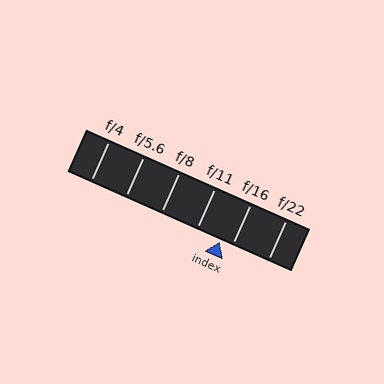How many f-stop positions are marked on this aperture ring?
There are 6 f-stop positions marked.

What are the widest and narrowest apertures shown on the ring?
The widest aperture shown is f/4 and the narrowest is f/22.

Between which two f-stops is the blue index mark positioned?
The index mark is between f/11 and f/16.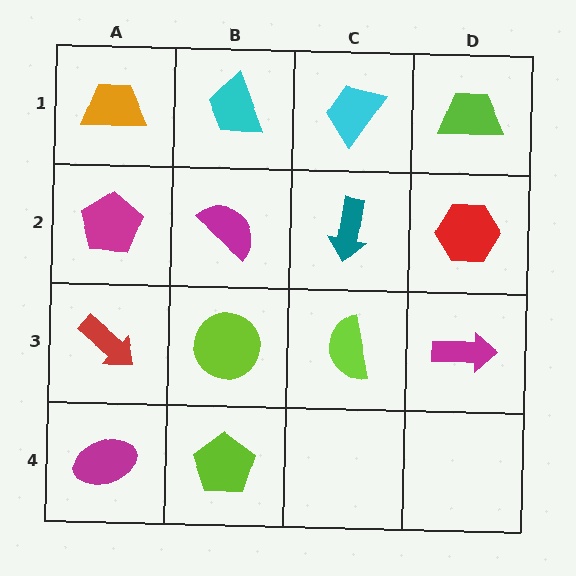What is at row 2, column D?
A red hexagon.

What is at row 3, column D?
A magenta arrow.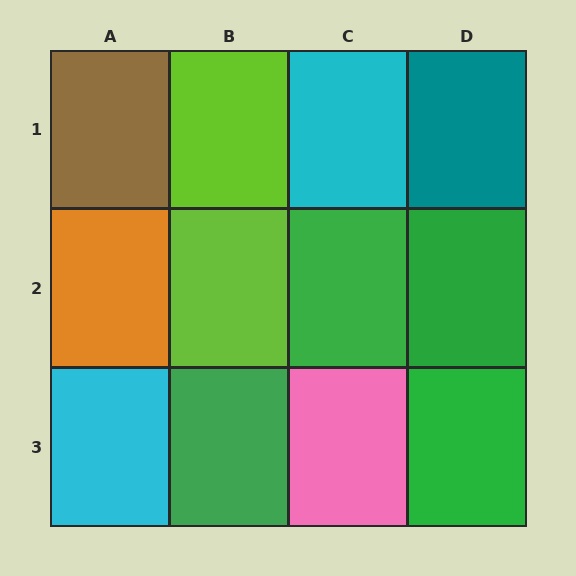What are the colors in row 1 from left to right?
Brown, lime, cyan, teal.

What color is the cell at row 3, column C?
Pink.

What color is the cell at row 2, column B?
Lime.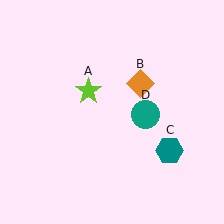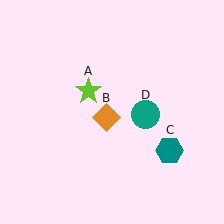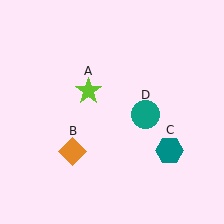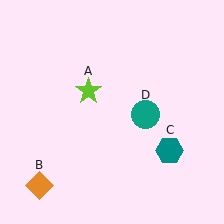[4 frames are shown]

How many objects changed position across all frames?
1 object changed position: orange diamond (object B).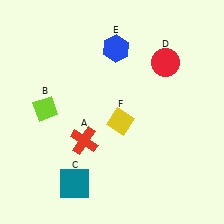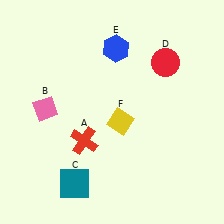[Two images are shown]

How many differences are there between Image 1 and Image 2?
There is 1 difference between the two images.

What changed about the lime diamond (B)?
In Image 1, B is lime. In Image 2, it changed to pink.